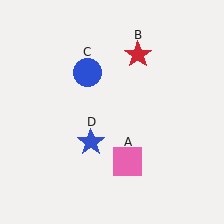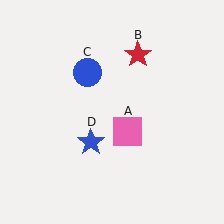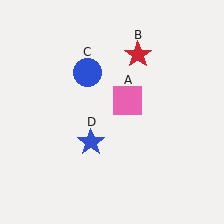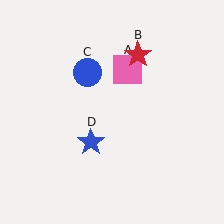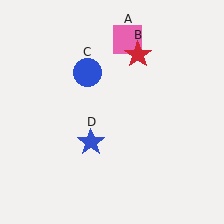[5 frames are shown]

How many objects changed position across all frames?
1 object changed position: pink square (object A).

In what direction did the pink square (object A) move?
The pink square (object A) moved up.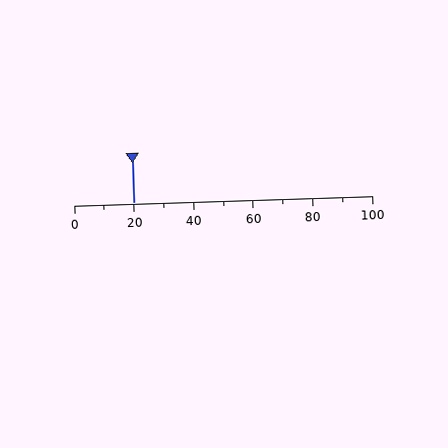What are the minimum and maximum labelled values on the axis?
The axis runs from 0 to 100.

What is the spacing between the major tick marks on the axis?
The major ticks are spaced 20 apart.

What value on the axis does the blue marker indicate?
The marker indicates approximately 20.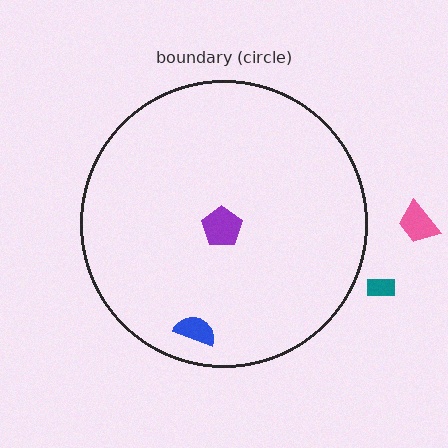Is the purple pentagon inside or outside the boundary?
Inside.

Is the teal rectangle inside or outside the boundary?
Outside.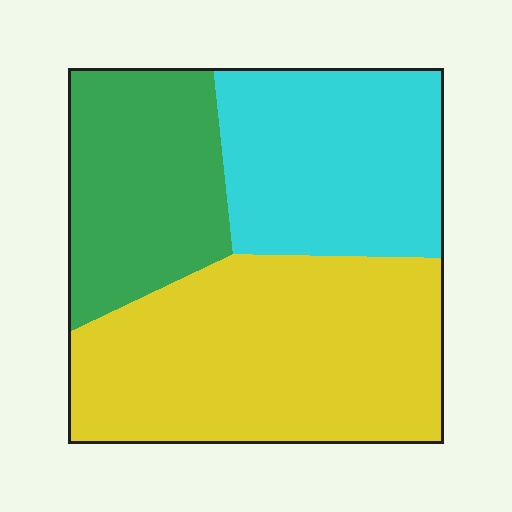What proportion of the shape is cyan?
Cyan takes up about one third (1/3) of the shape.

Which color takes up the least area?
Green, at roughly 25%.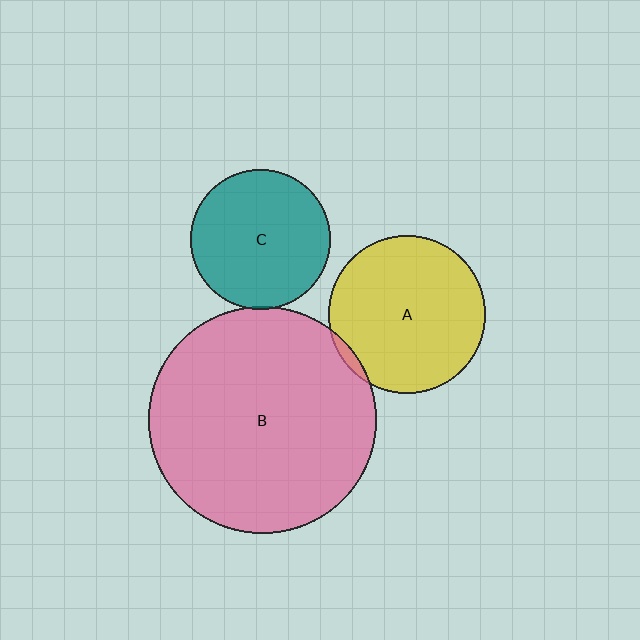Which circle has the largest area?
Circle B (pink).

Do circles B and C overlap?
Yes.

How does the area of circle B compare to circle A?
Approximately 2.1 times.